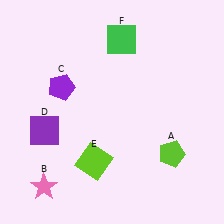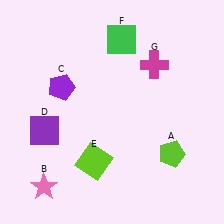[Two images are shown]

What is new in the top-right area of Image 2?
A magenta cross (G) was added in the top-right area of Image 2.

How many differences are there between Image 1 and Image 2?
There is 1 difference between the two images.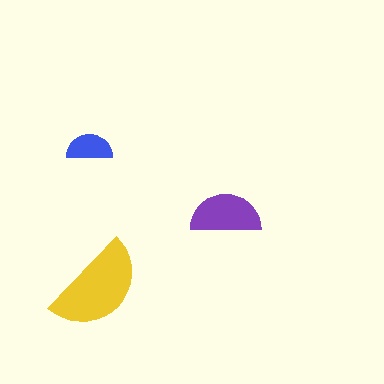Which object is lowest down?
The yellow semicircle is bottommost.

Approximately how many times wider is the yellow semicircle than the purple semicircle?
About 1.5 times wider.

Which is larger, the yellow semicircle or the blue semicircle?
The yellow one.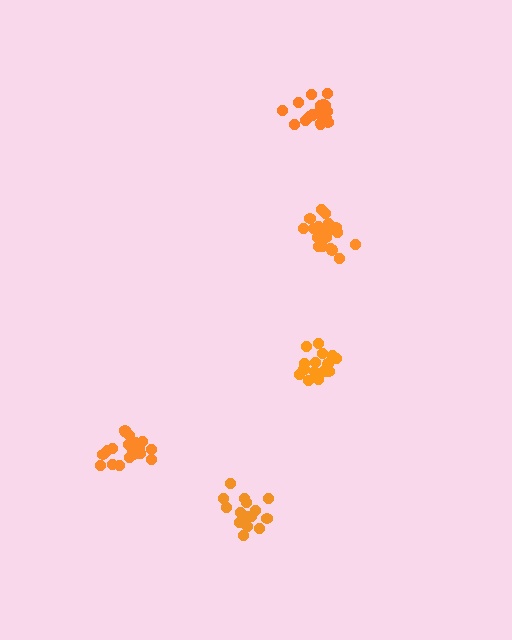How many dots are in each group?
Group 1: 19 dots, Group 2: 19 dots, Group 3: 18 dots, Group 4: 20 dots, Group 5: 15 dots (91 total).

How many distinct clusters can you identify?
There are 5 distinct clusters.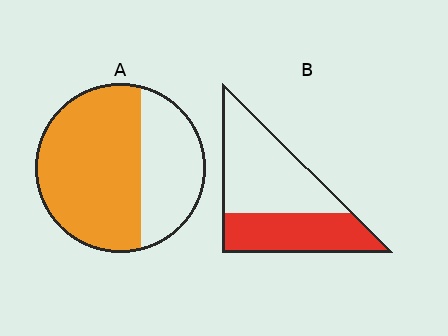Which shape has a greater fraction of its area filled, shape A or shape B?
Shape A.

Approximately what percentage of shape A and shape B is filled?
A is approximately 65% and B is approximately 40%.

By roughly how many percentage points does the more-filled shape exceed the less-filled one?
By roughly 25 percentage points (A over B).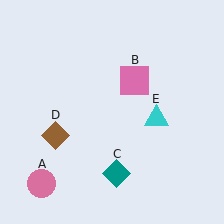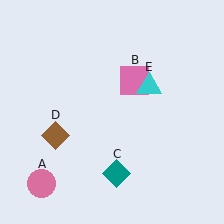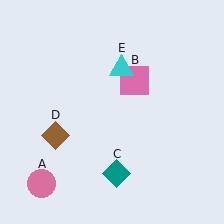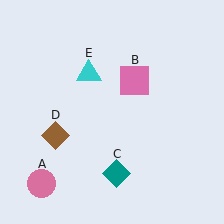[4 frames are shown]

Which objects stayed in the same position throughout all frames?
Pink circle (object A) and pink square (object B) and teal diamond (object C) and brown diamond (object D) remained stationary.